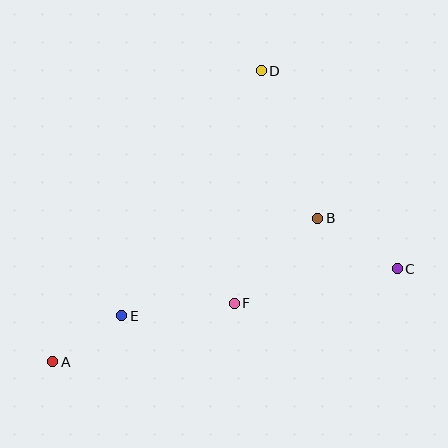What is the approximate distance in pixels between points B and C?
The distance between B and C is approximately 95 pixels.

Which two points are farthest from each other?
Points A and D are farthest from each other.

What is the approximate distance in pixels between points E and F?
The distance between E and F is approximately 113 pixels.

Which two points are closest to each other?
Points A and E are closest to each other.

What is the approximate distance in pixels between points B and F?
The distance between B and F is approximately 119 pixels.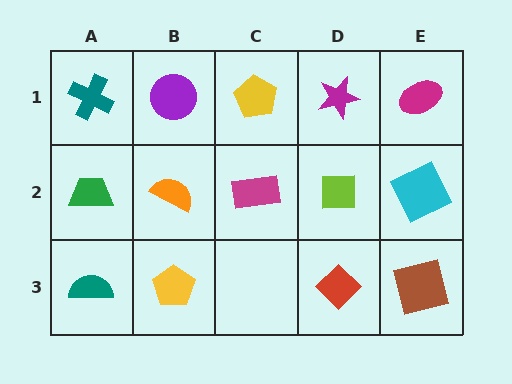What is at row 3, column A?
A teal semicircle.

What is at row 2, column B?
An orange semicircle.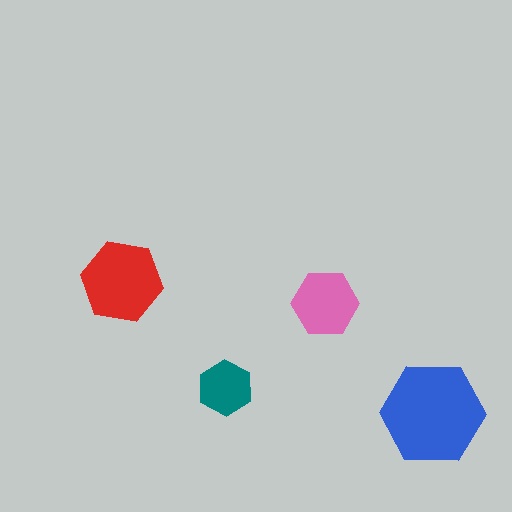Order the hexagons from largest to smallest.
the blue one, the red one, the pink one, the teal one.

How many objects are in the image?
There are 4 objects in the image.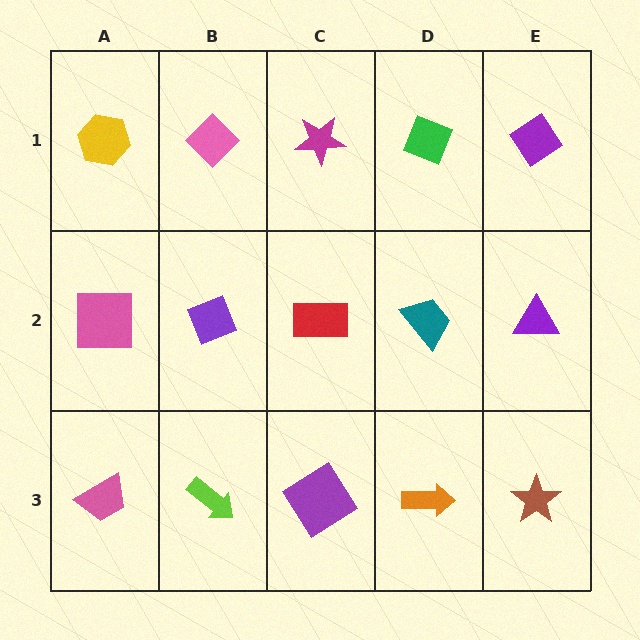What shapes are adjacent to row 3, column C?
A red rectangle (row 2, column C), a lime arrow (row 3, column B), an orange arrow (row 3, column D).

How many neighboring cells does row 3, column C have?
3.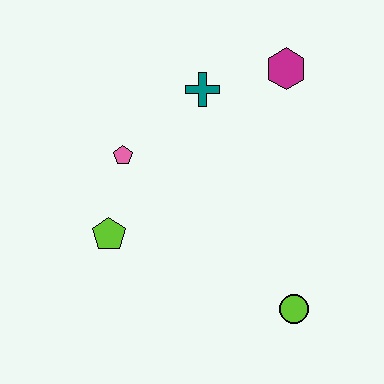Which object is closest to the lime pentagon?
The pink pentagon is closest to the lime pentagon.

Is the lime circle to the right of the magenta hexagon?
Yes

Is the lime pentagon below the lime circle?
No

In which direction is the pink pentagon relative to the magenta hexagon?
The pink pentagon is to the left of the magenta hexagon.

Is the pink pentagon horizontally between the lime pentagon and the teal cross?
Yes